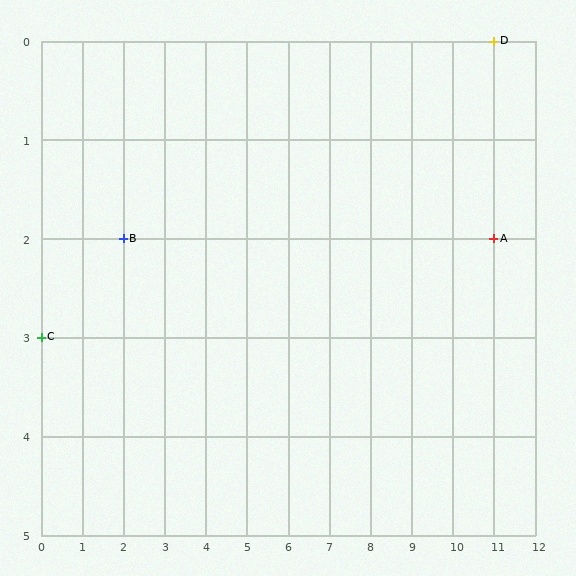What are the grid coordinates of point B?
Point B is at grid coordinates (2, 2).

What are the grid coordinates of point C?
Point C is at grid coordinates (0, 3).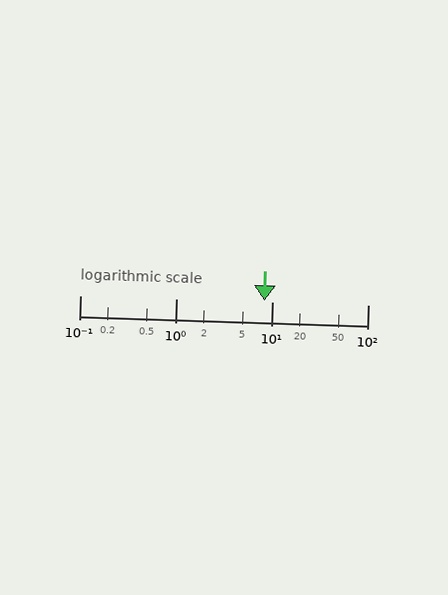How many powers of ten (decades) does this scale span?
The scale spans 3 decades, from 0.1 to 100.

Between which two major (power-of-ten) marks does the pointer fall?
The pointer is between 1 and 10.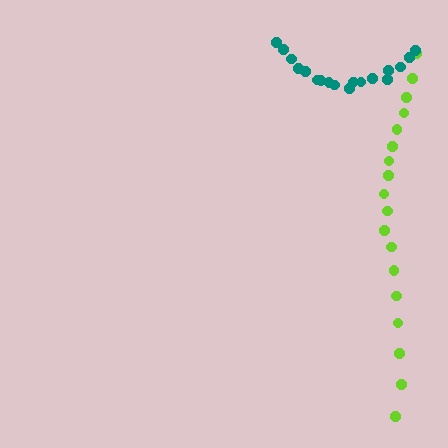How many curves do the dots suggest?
There are 2 distinct paths.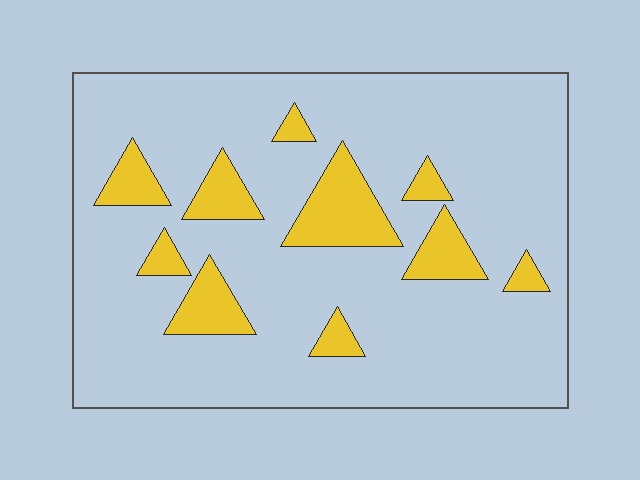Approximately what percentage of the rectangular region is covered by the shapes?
Approximately 15%.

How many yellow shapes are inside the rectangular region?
10.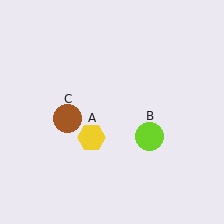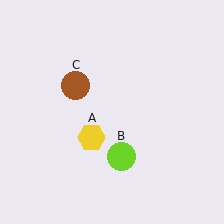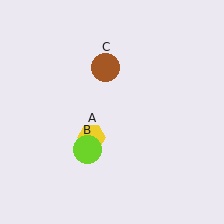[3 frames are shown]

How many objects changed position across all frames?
2 objects changed position: lime circle (object B), brown circle (object C).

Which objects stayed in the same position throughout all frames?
Yellow hexagon (object A) remained stationary.